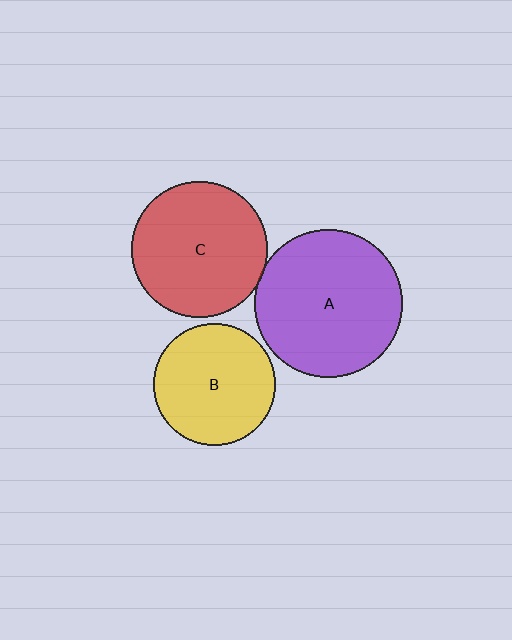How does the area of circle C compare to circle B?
Approximately 1.2 times.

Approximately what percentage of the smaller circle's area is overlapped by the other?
Approximately 5%.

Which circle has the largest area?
Circle A (purple).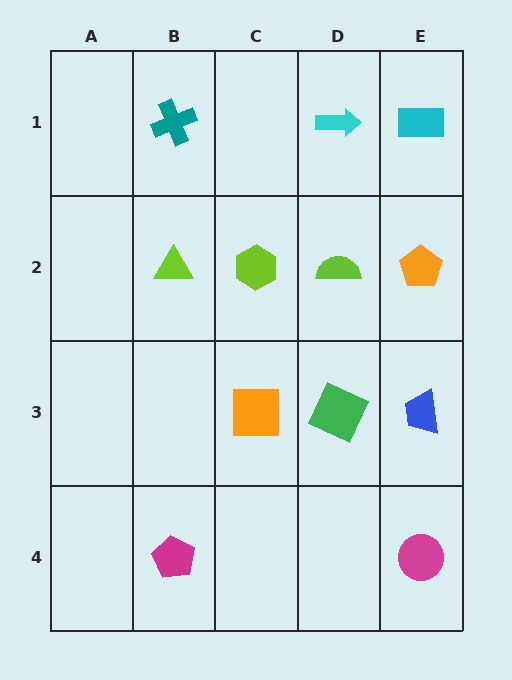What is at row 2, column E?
An orange pentagon.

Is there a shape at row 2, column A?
No, that cell is empty.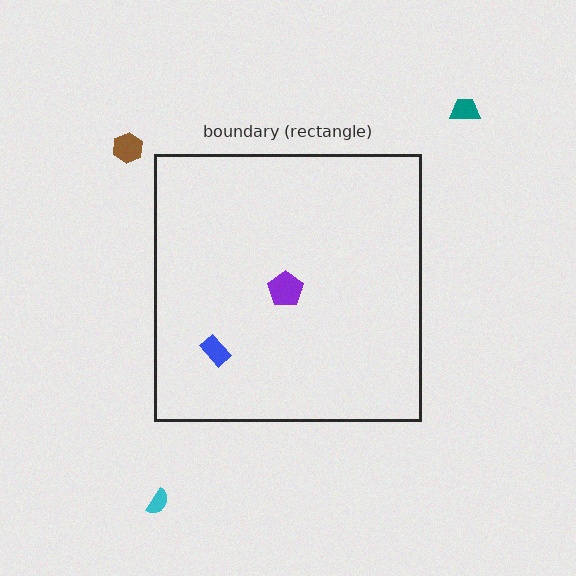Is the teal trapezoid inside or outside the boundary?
Outside.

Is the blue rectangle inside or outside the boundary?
Inside.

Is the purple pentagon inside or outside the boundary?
Inside.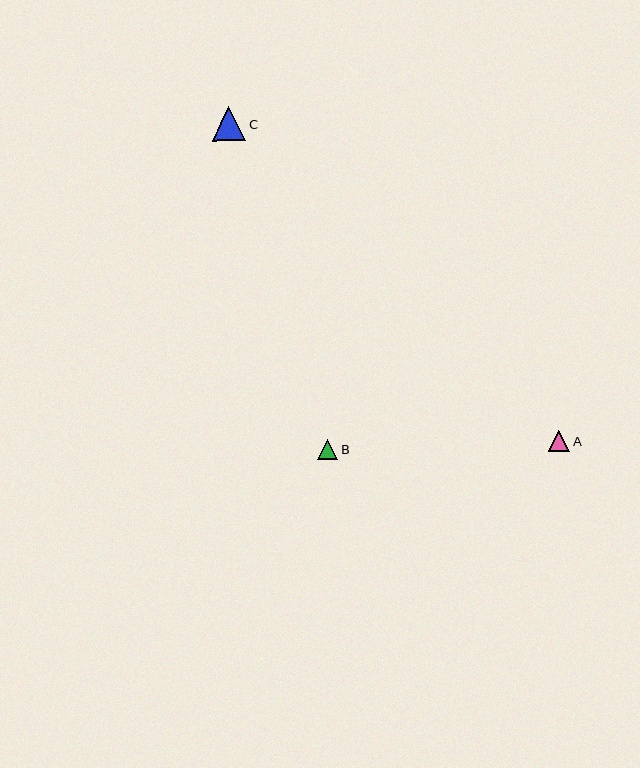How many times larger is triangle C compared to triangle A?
Triangle C is approximately 1.6 times the size of triangle A.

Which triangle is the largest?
Triangle C is the largest with a size of approximately 34 pixels.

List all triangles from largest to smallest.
From largest to smallest: C, A, B.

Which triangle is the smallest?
Triangle B is the smallest with a size of approximately 20 pixels.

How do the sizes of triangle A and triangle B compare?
Triangle A and triangle B are approximately the same size.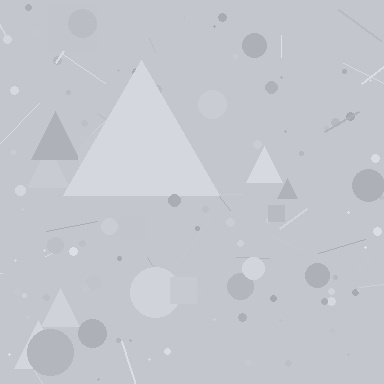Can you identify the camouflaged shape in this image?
The camouflaged shape is a triangle.